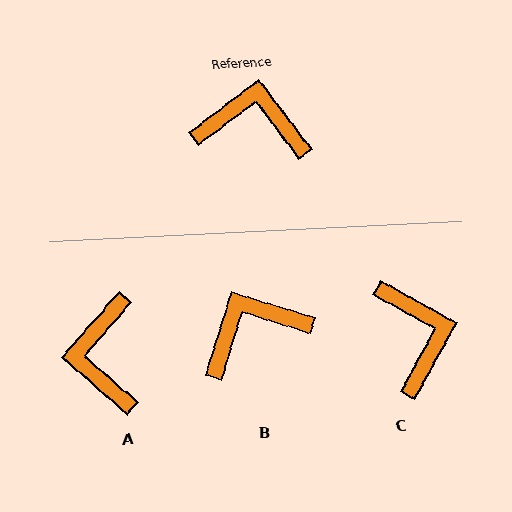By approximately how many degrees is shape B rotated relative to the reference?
Approximately 36 degrees counter-clockwise.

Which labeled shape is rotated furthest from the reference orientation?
A, about 101 degrees away.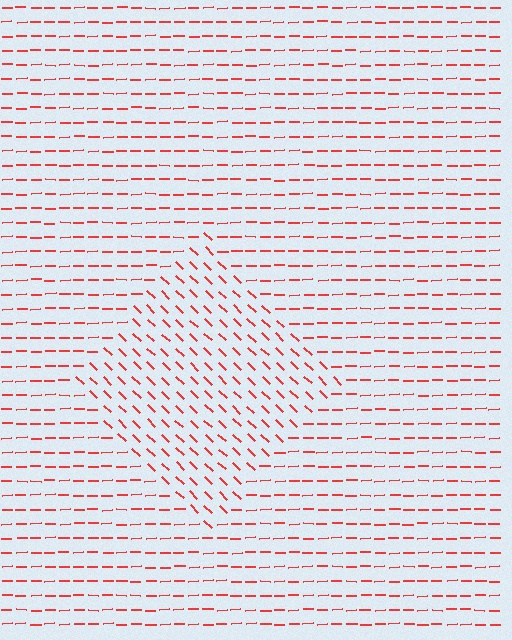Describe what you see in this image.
The image is filled with small red line segments. A diamond region in the image has lines oriented differently from the surrounding lines, creating a visible texture boundary.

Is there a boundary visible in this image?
Yes, there is a texture boundary formed by a change in line orientation.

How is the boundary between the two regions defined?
The boundary is defined purely by a change in line orientation (approximately 45 degrees difference). All lines are the same color and thickness.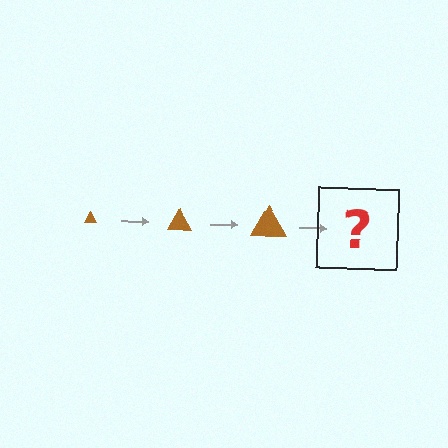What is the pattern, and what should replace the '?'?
The pattern is that the triangle gets progressively larger each step. The '?' should be a brown triangle, larger than the previous one.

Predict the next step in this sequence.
The next step is a brown triangle, larger than the previous one.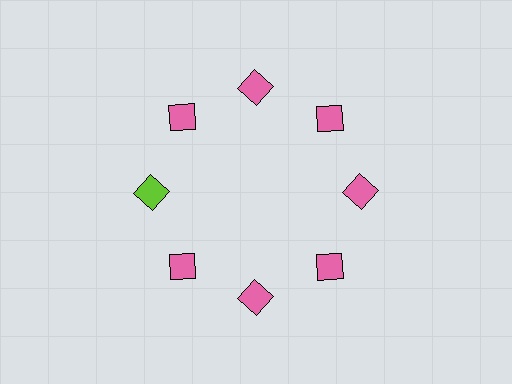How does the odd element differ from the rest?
It has a different color: lime instead of pink.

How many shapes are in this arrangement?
There are 8 shapes arranged in a ring pattern.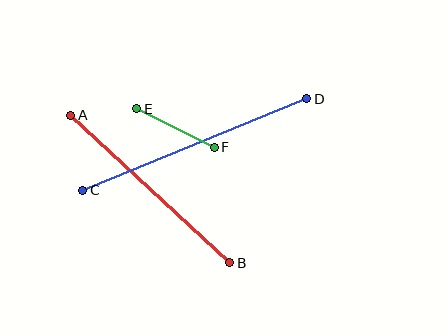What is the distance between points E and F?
The distance is approximately 87 pixels.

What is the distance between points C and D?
The distance is approximately 242 pixels.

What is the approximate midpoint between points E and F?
The midpoint is at approximately (175, 128) pixels.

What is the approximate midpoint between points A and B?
The midpoint is at approximately (150, 189) pixels.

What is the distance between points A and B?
The distance is approximately 217 pixels.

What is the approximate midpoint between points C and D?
The midpoint is at approximately (195, 144) pixels.